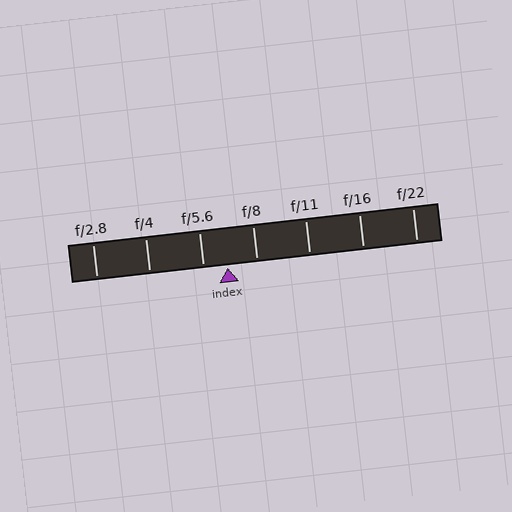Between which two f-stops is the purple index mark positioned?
The index mark is between f/5.6 and f/8.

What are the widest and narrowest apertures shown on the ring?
The widest aperture shown is f/2.8 and the narrowest is f/22.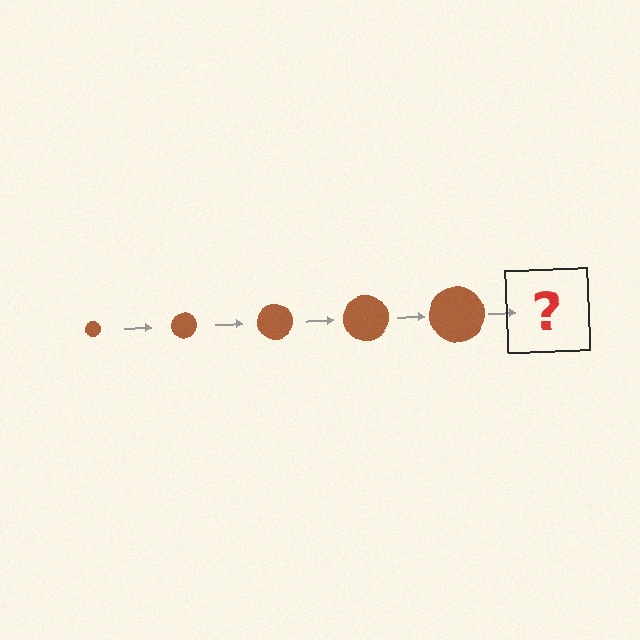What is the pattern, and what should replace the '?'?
The pattern is that the circle gets progressively larger each step. The '?' should be a brown circle, larger than the previous one.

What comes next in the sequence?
The next element should be a brown circle, larger than the previous one.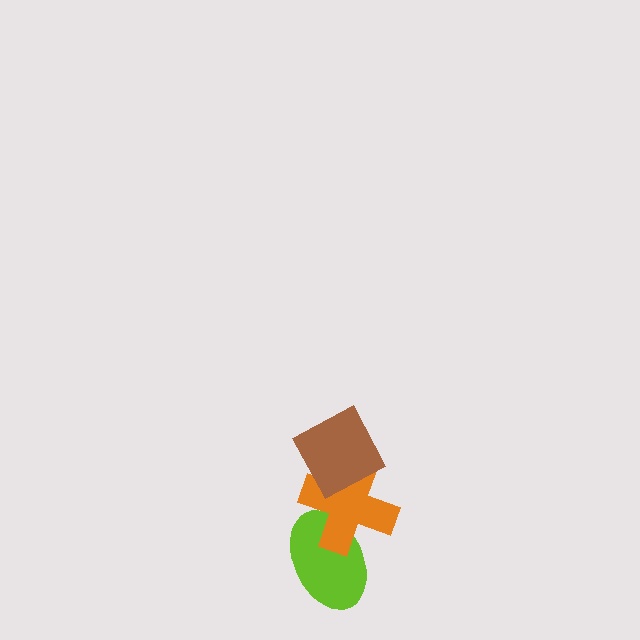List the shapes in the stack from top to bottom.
From top to bottom: the brown diamond, the orange cross, the lime ellipse.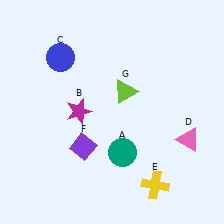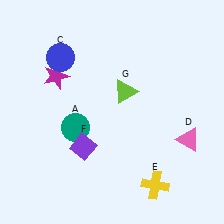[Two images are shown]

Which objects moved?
The objects that moved are: the teal circle (A), the magenta star (B).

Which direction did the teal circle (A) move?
The teal circle (A) moved left.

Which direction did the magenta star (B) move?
The magenta star (B) moved up.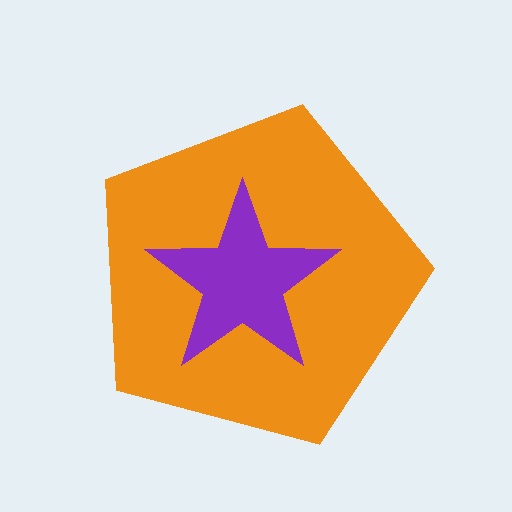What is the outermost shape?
The orange pentagon.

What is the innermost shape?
The purple star.